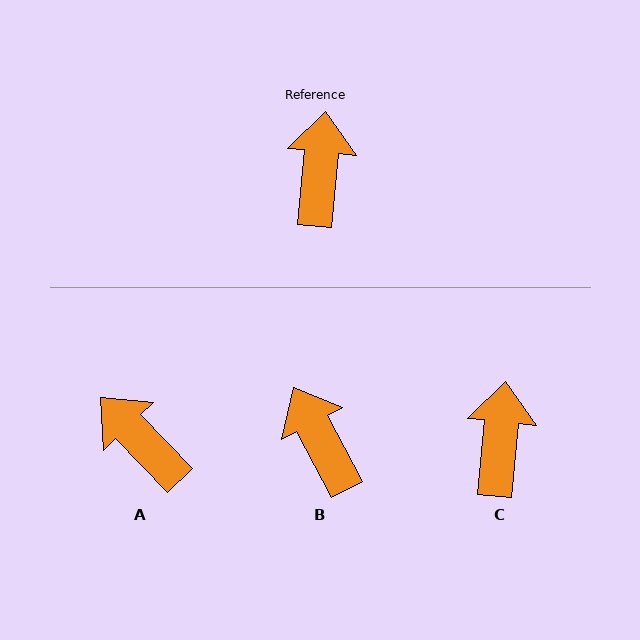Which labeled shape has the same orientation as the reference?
C.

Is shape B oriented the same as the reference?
No, it is off by about 33 degrees.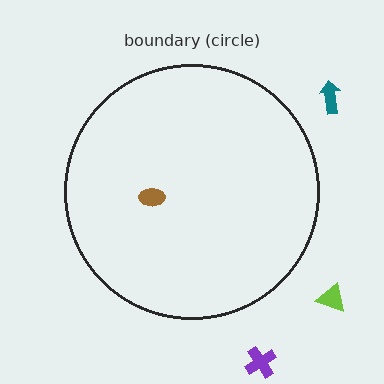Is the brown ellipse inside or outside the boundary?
Inside.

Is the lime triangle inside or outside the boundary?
Outside.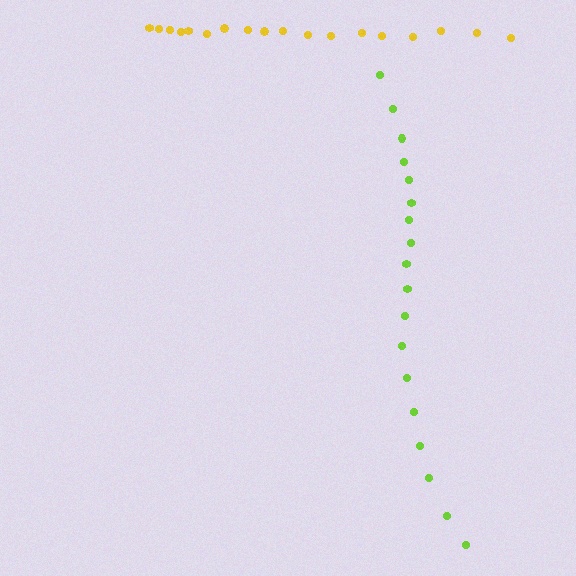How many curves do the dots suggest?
There are 2 distinct paths.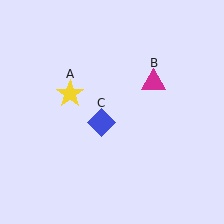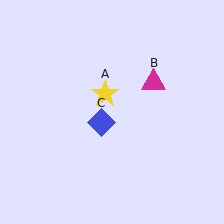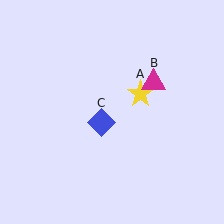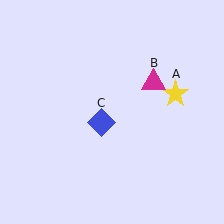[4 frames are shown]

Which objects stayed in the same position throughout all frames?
Magenta triangle (object B) and blue diamond (object C) remained stationary.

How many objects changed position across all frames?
1 object changed position: yellow star (object A).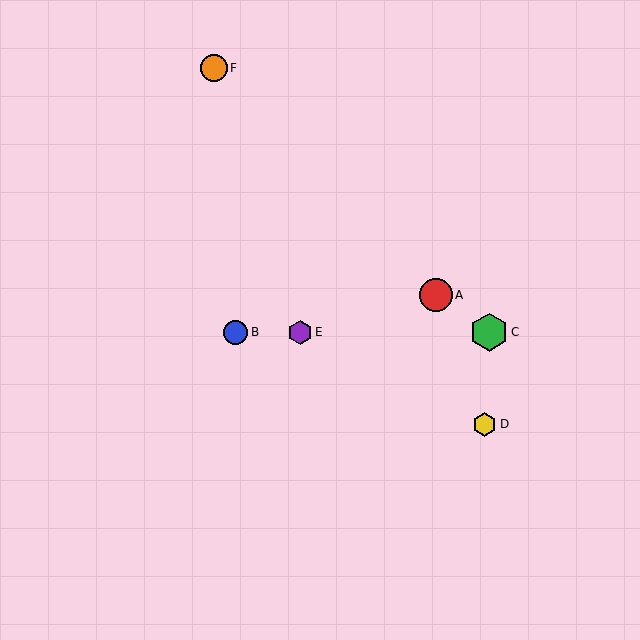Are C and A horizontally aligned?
No, C is at y≈332 and A is at y≈295.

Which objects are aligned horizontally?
Objects B, C, E are aligned horizontally.